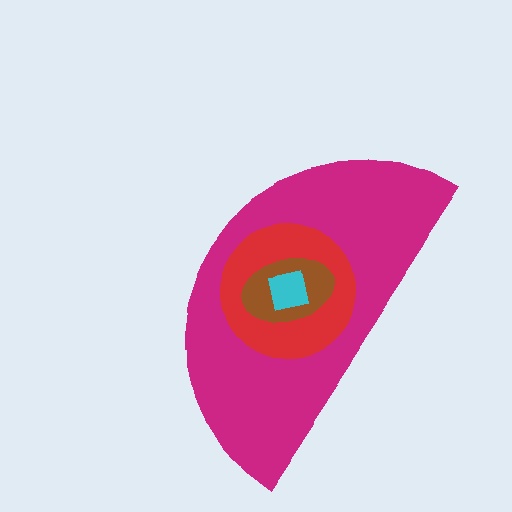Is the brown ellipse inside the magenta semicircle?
Yes.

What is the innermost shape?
The cyan square.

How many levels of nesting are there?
4.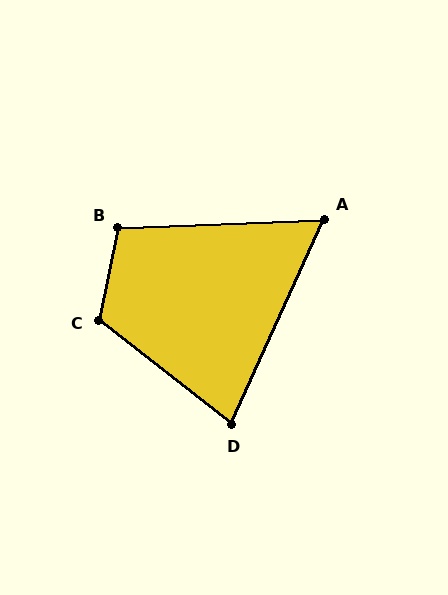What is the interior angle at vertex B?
Approximately 104 degrees (obtuse).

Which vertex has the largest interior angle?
C, at approximately 117 degrees.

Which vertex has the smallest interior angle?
A, at approximately 63 degrees.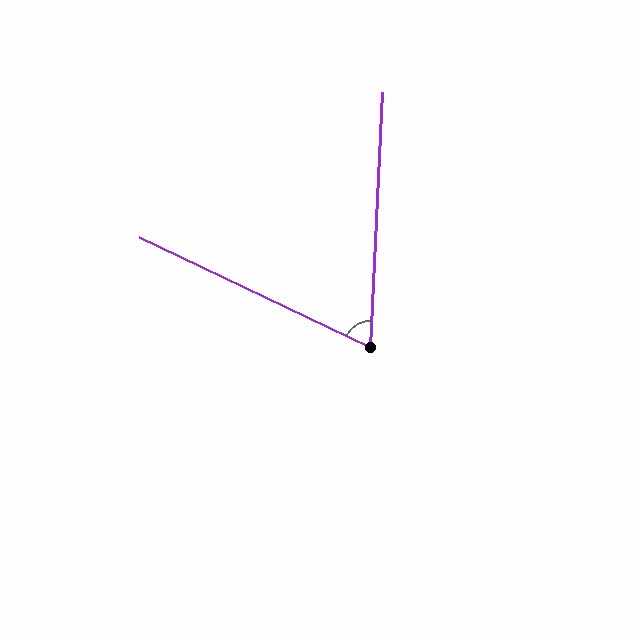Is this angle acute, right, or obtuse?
It is acute.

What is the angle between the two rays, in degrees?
Approximately 67 degrees.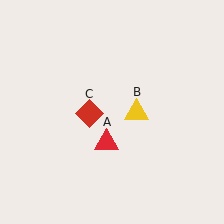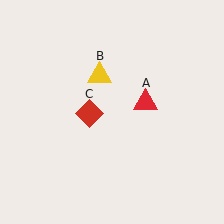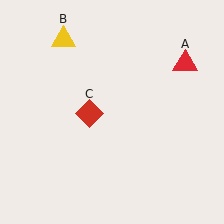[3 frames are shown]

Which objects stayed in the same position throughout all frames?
Red diamond (object C) remained stationary.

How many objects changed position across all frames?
2 objects changed position: red triangle (object A), yellow triangle (object B).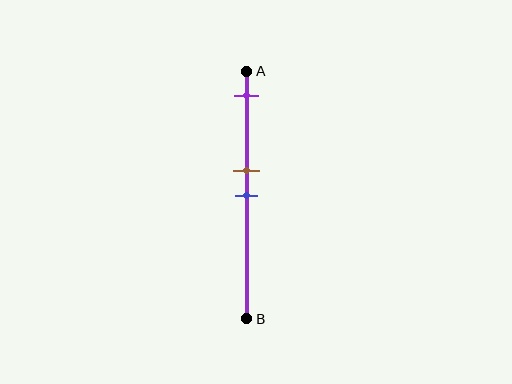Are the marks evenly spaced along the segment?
No, the marks are not evenly spaced.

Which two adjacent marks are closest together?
The brown and blue marks are the closest adjacent pair.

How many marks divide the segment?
There are 3 marks dividing the segment.